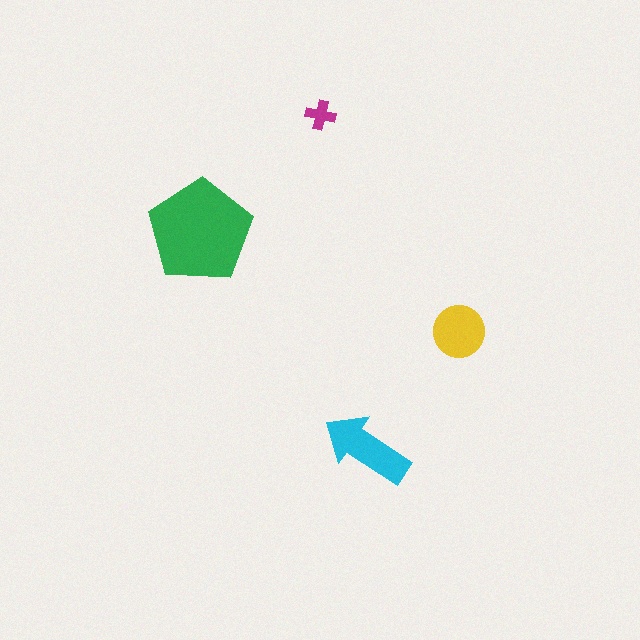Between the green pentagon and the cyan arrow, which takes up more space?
The green pentagon.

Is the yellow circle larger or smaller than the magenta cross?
Larger.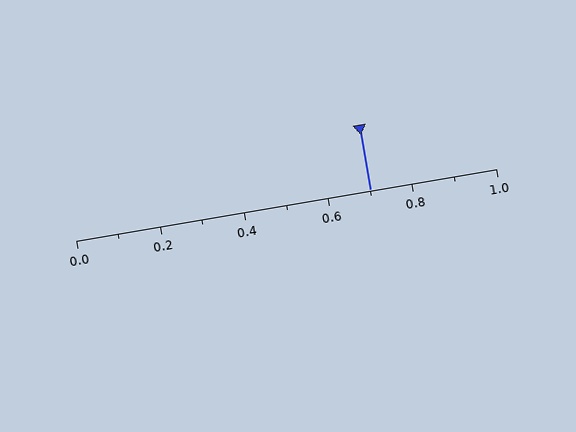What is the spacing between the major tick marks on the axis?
The major ticks are spaced 0.2 apart.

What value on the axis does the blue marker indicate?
The marker indicates approximately 0.7.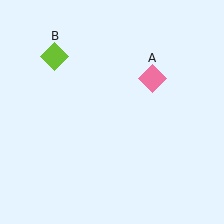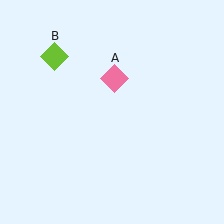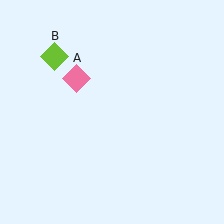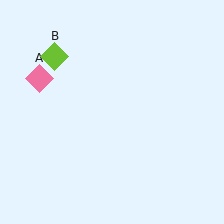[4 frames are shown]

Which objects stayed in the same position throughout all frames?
Lime diamond (object B) remained stationary.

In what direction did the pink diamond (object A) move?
The pink diamond (object A) moved left.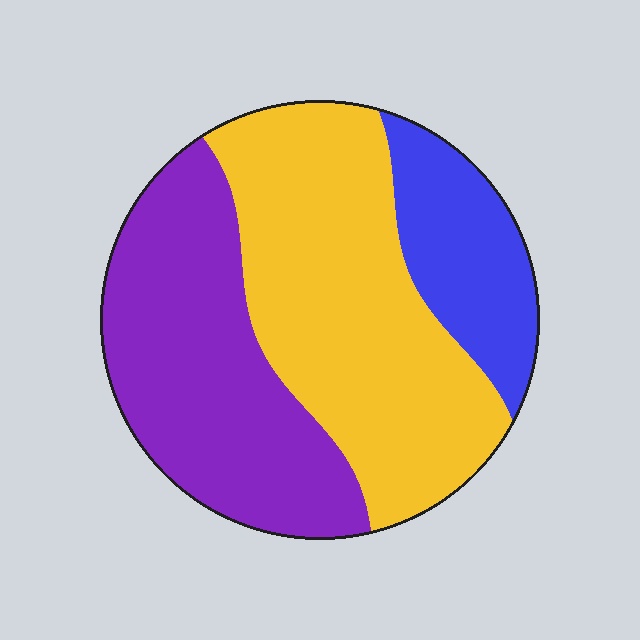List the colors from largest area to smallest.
From largest to smallest: yellow, purple, blue.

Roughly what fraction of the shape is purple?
Purple takes up between a third and a half of the shape.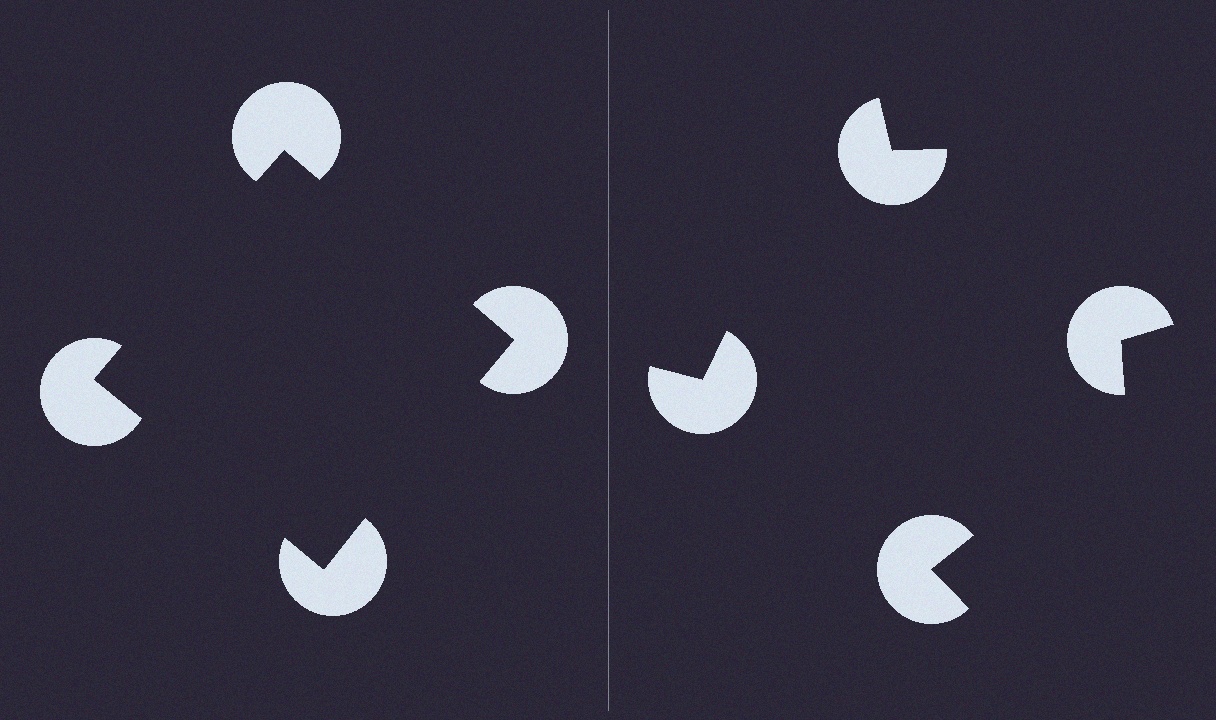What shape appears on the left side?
An illusory square.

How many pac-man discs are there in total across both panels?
8 — 4 on each side.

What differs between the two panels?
The pac-man discs are positioned identically on both sides; only the wedge orientations differ. On the left they align to a square; on the right they are misaligned.